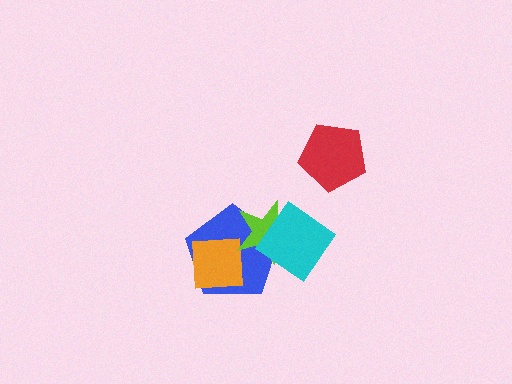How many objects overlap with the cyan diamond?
2 objects overlap with the cyan diamond.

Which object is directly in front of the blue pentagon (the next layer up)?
The orange square is directly in front of the blue pentagon.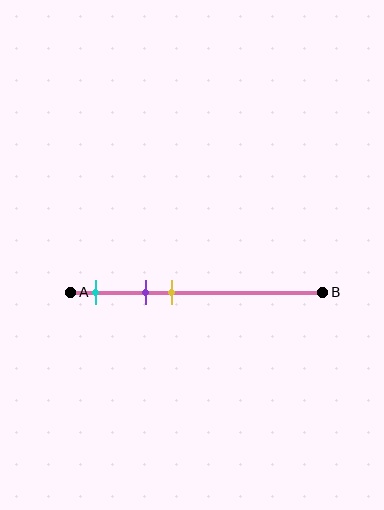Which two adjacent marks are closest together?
The purple and yellow marks are the closest adjacent pair.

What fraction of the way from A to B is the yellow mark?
The yellow mark is approximately 40% (0.4) of the way from A to B.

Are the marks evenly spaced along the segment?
Yes, the marks are approximately evenly spaced.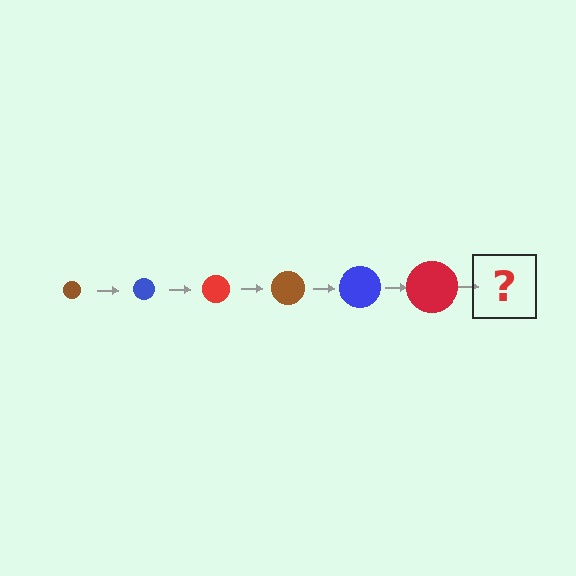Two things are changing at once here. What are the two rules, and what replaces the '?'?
The two rules are that the circle grows larger each step and the color cycles through brown, blue, and red. The '?' should be a brown circle, larger than the previous one.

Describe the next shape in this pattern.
It should be a brown circle, larger than the previous one.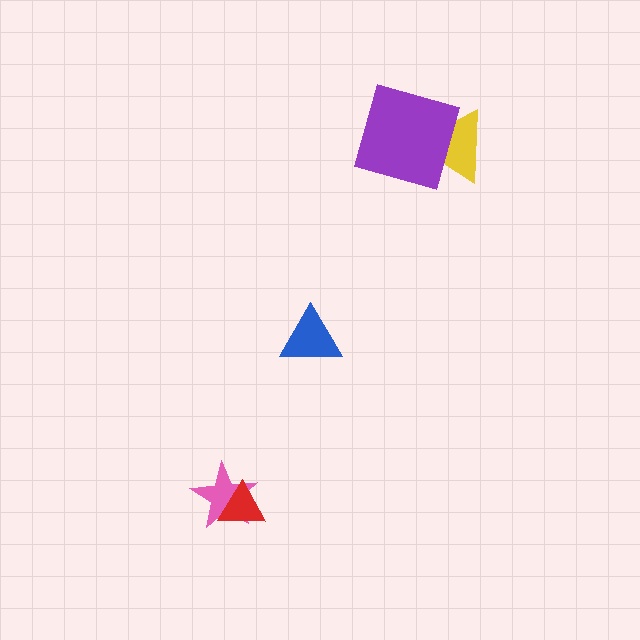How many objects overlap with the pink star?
1 object overlaps with the pink star.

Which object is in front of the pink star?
The red triangle is in front of the pink star.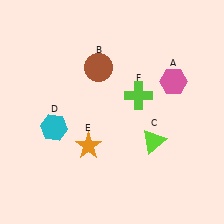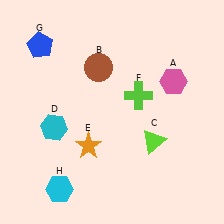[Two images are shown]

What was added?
A blue pentagon (G), a cyan hexagon (H) were added in Image 2.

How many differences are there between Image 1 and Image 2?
There are 2 differences between the two images.